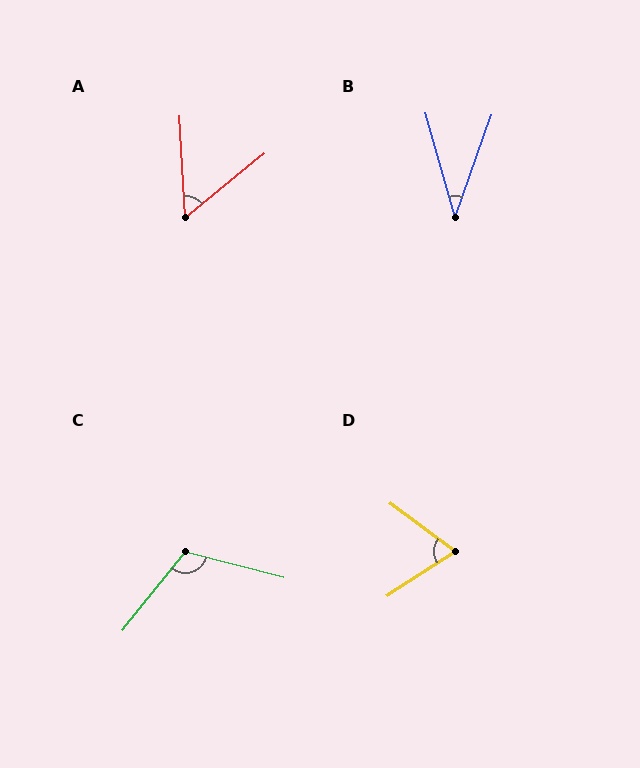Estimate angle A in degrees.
Approximately 54 degrees.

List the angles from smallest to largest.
B (35°), A (54°), D (69°), C (114°).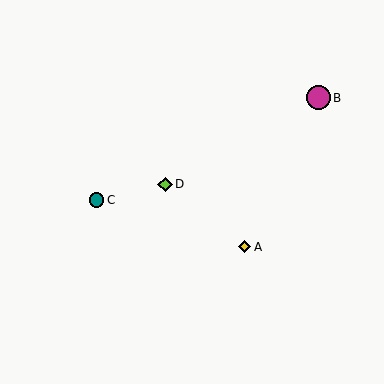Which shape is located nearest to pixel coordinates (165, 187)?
The lime diamond (labeled D) at (165, 184) is nearest to that location.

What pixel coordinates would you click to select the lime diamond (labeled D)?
Click at (165, 184) to select the lime diamond D.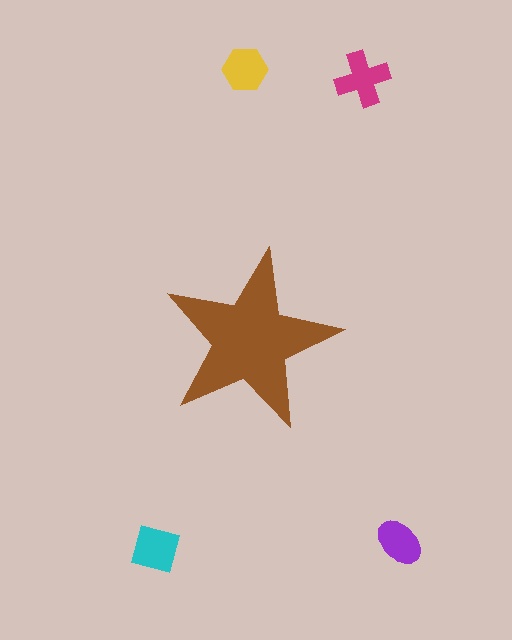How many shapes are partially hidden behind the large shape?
0 shapes are partially hidden.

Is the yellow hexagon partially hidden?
No, the yellow hexagon is fully visible.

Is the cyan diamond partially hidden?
No, the cyan diamond is fully visible.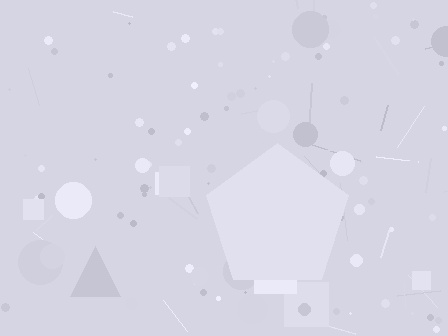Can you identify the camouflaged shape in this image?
The camouflaged shape is a pentagon.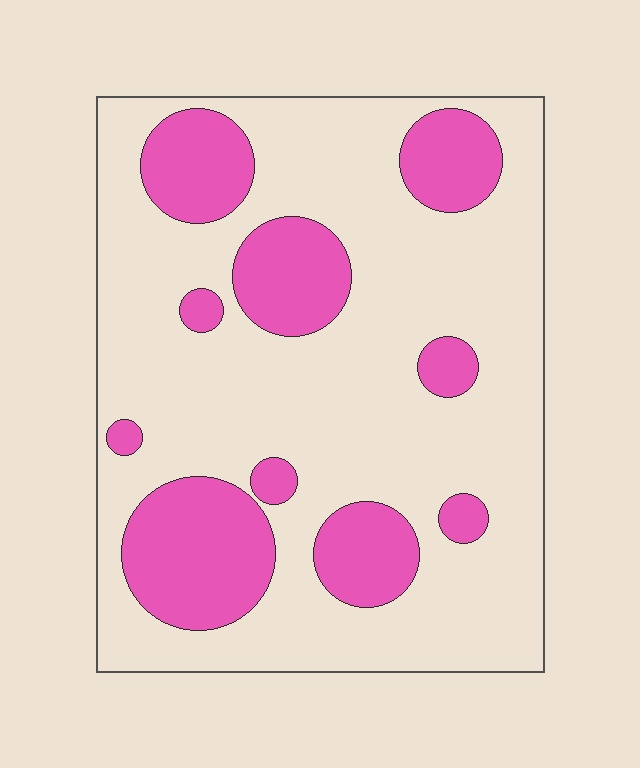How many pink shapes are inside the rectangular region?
10.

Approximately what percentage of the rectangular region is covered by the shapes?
Approximately 25%.